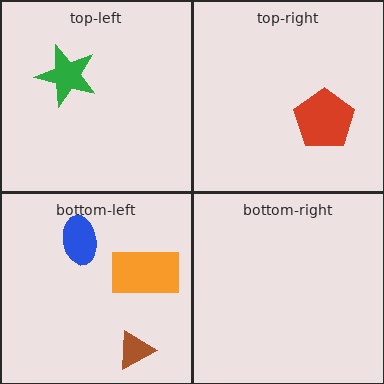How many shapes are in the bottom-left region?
3.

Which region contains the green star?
The top-left region.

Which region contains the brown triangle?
The bottom-left region.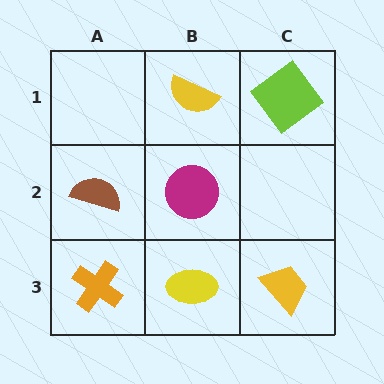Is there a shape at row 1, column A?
No, that cell is empty.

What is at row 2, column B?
A magenta circle.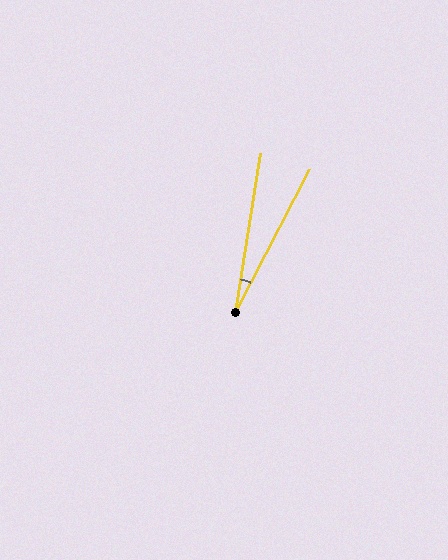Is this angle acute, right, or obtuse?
It is acute.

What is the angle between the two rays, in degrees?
Approximately 18 degrees.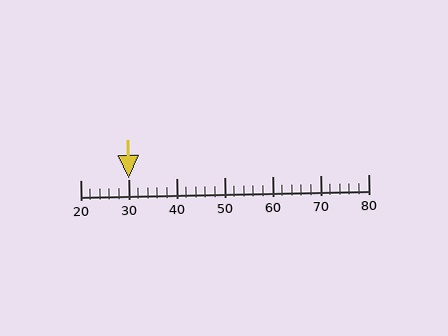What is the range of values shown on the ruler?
The ruler shows values from 20 to 80.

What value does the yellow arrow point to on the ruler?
The yellow arrow points to approximately 30.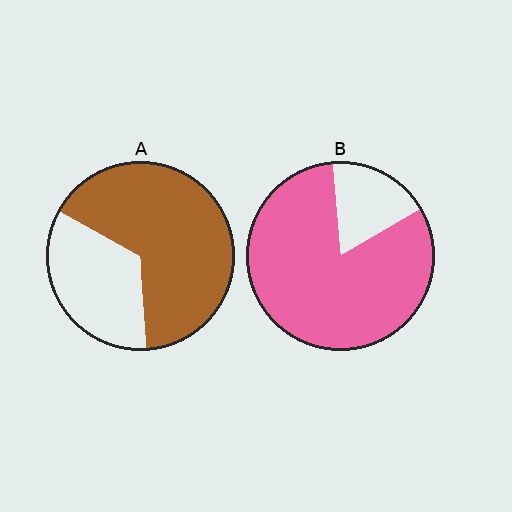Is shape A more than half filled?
Yes.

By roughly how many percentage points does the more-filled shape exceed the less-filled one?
By roughly 15 percentage points (B over A).